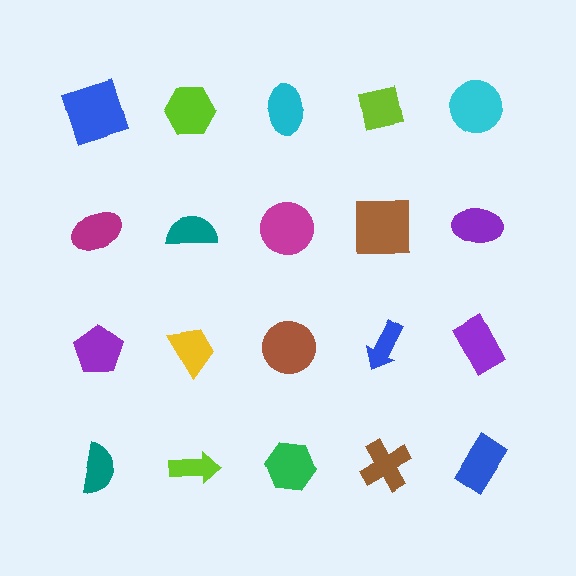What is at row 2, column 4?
A brown square.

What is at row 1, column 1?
A blue square.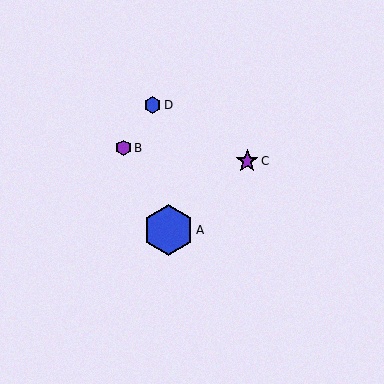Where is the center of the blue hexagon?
The center of the blue hexagon is at (168, 230).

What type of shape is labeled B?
Shape B is a purple hexagon.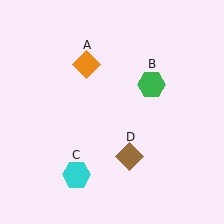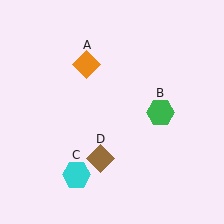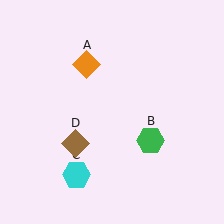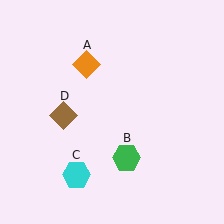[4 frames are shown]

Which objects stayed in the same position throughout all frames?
Orange diamond (object A) and cyan hexagon (object C) remained stationary.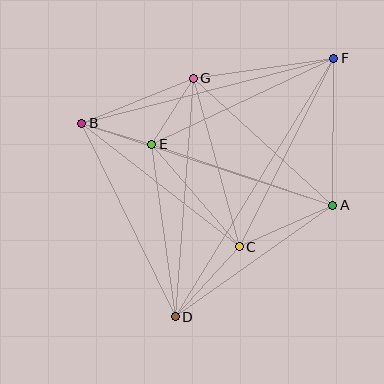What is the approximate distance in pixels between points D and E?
The distance between D and E is approximately 174 pixels.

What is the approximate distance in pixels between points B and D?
The distance between B and D is approximately 215 pixels.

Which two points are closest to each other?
Points B and E are closest to each other.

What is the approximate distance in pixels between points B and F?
The distance between B and F is approximately 260 pixels.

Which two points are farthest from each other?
Points D and F are farthest from each other.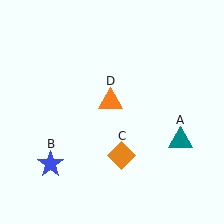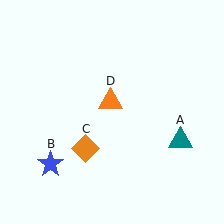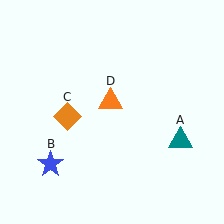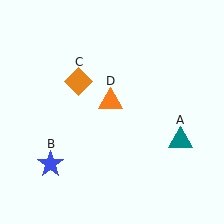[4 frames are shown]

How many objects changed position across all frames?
1 object changed position: orange diamond (object C).